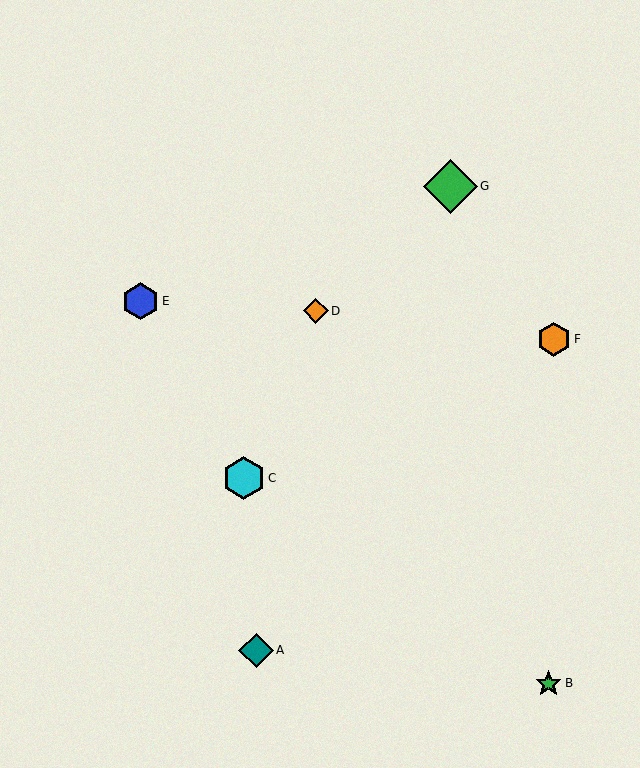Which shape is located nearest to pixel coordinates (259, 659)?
The teal diamond (labeled A) at (256, 650) is nearest to that location.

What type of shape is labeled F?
Shape F is an orange hexagon.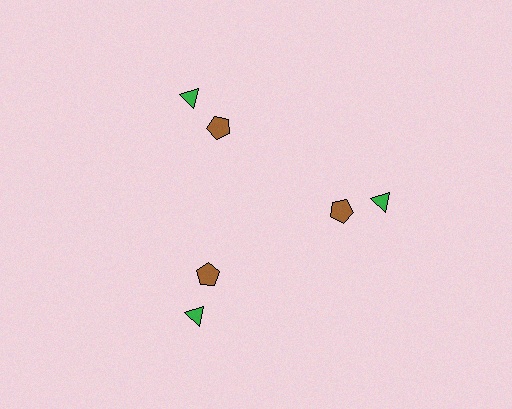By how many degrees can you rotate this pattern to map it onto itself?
The pattern maps onto itself every 120 degrees of rotation.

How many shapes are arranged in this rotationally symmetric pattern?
There are 6 shapes, arranged in 3 groups of 2.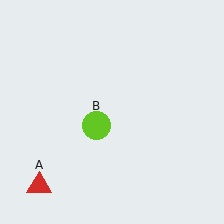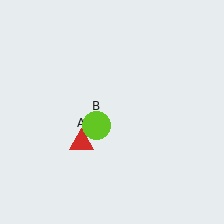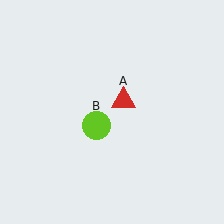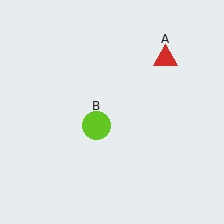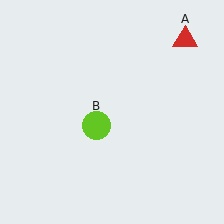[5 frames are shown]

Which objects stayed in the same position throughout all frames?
Lime circle (object B) remained stationary.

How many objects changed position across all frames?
1 object changed position: red triangle (object A).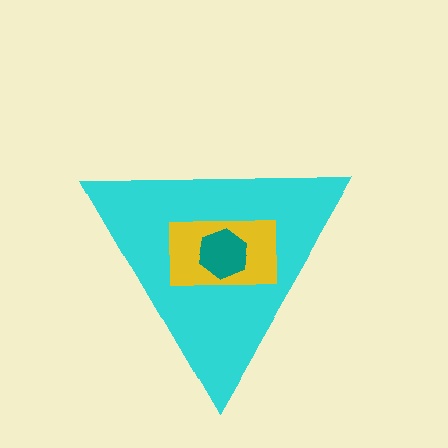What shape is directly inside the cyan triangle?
The yellow rectangle.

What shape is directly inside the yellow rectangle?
The teal hexagon.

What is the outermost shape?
The cyan triangle.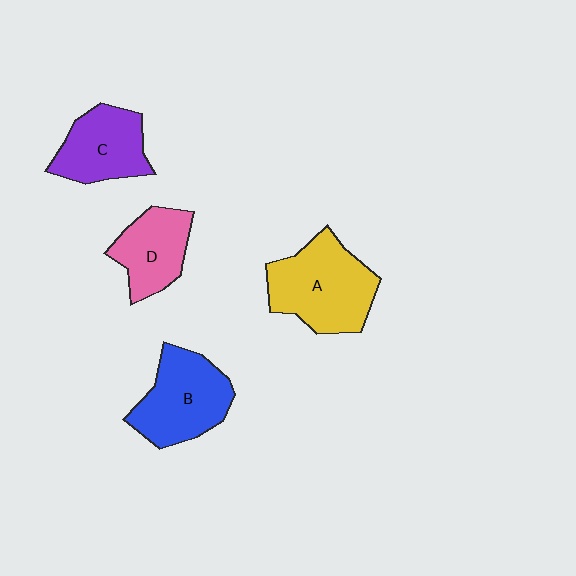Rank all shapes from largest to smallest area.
From largest to smallest: A (yellow), B (blue), C (purple), D (pink).